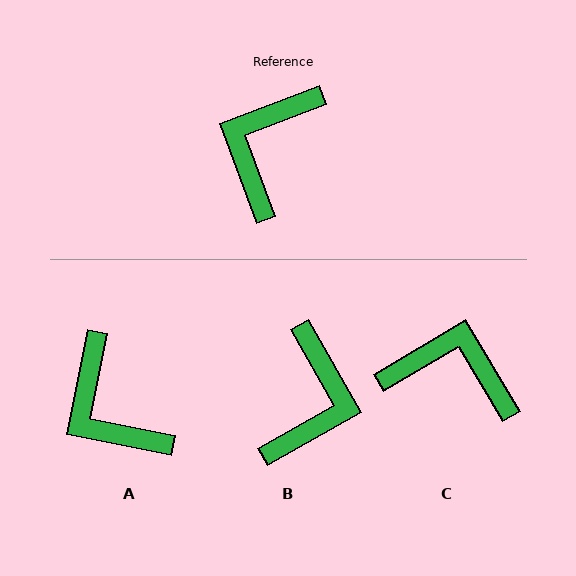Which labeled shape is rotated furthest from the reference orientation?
B, about 171 degrees away.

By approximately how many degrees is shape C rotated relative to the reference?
Approximately 79 degrees clockwise.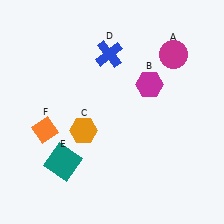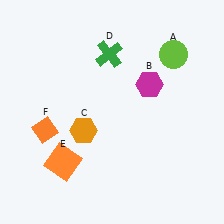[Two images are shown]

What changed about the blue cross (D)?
In Image 1, D is blue. In Image 2, it changed to green.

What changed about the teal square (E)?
In Image 1, E is teal. In Image 2, it changed to orange.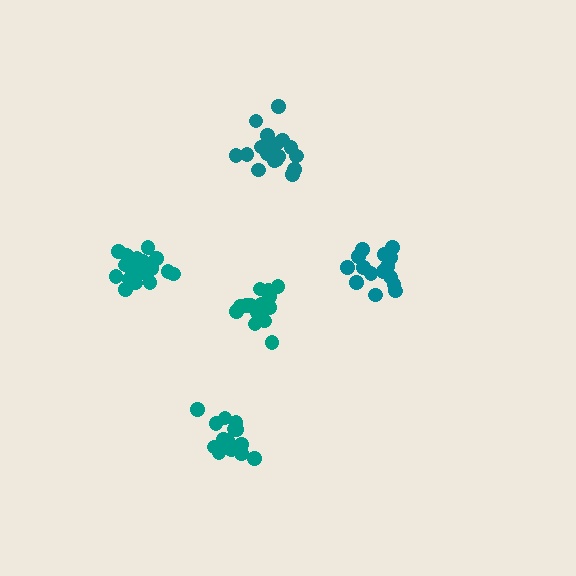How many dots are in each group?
Group 1: 19 dots, Group 2: 17 dots, Group 3: 21 dots, Group 4: 15 dots, Group 5: 15 dots (87 total).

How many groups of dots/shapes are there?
There are 5 groups.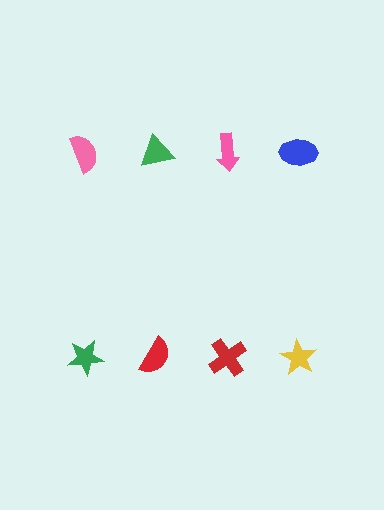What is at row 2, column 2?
A red semicircle.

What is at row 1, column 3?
A pink arrow.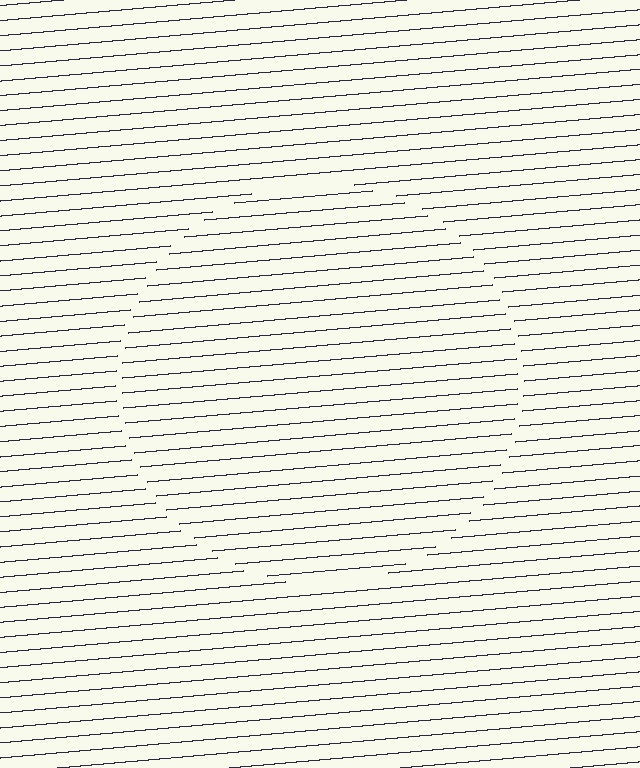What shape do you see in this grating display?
An illusory circle. The interior of the shape contains the same grating, shifted by half a period — the contour is defined by the phase discontinuity where line-ends from the inner and outer gratings abut.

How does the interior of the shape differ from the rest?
The interior of the shape contains the same grating, shifted by half a period — the contour is defined by the phase discontinuity where line-ends from the inner and outer gratings abut.